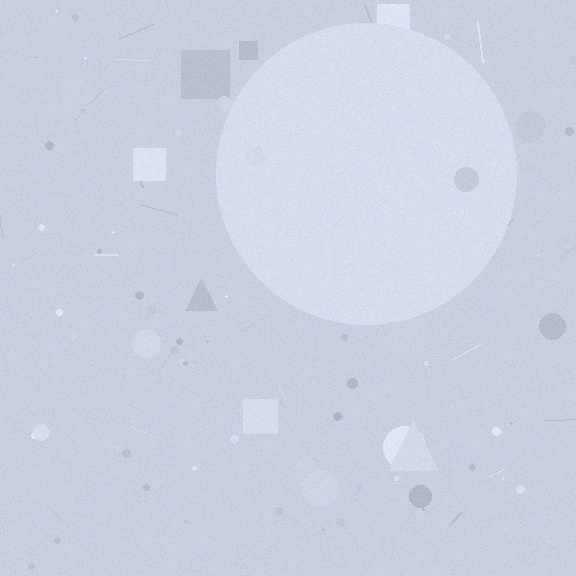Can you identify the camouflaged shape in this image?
The camouflaged shape is a circle.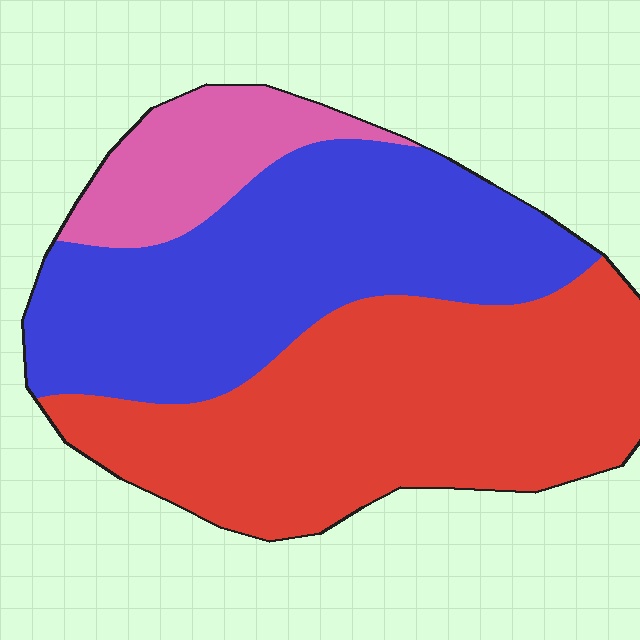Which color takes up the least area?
Pink, at roughly 15%.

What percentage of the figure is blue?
Blue covers about 40% of the figure.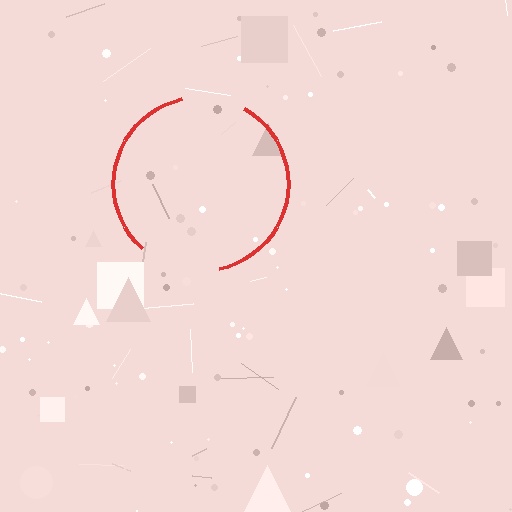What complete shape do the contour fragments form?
The contour fragments form a circle.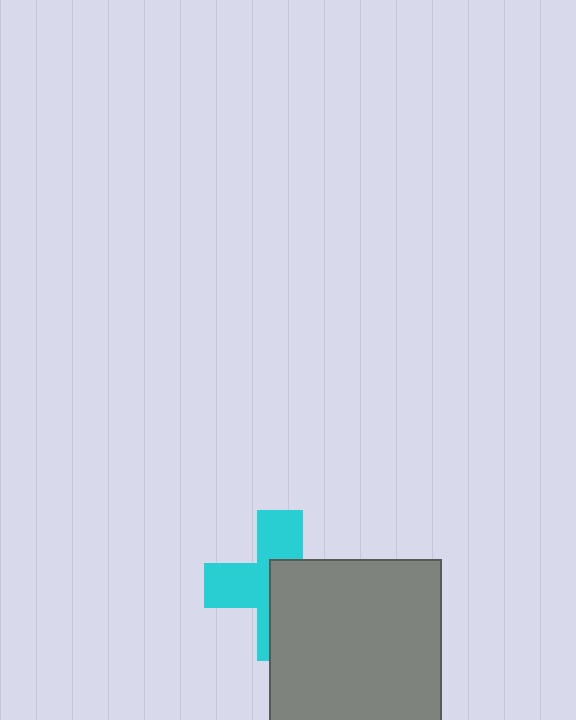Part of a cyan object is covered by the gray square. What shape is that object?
It is a cross.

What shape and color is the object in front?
The object in front is a gray square.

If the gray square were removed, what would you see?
You would see the complete cyan cross.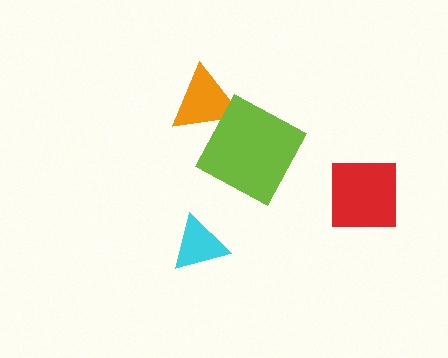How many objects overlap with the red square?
0 objects overlap with the red square.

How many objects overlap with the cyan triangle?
0 objects overlap with the cyan triangle.